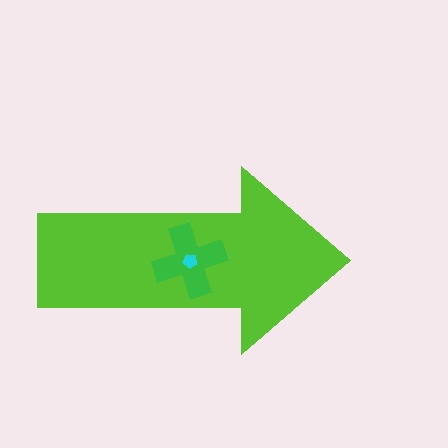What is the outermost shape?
The lime arrow.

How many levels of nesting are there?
3.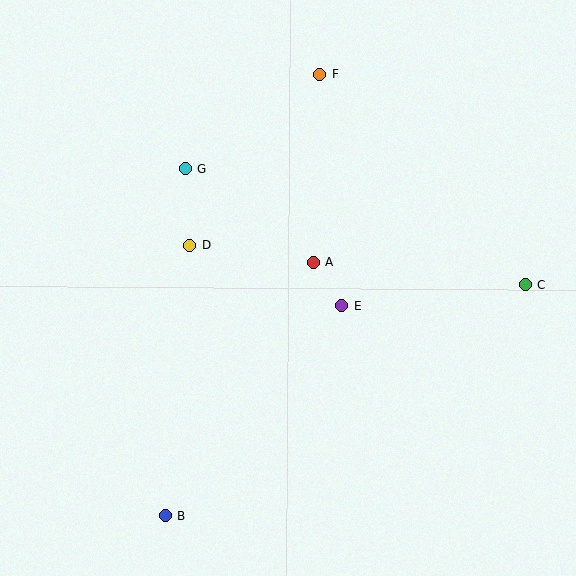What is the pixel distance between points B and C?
The distance between B and C is 428 pixels.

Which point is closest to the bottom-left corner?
Point B is closest to the bottom-left corner.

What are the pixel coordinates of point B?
Point B is at (166, 516).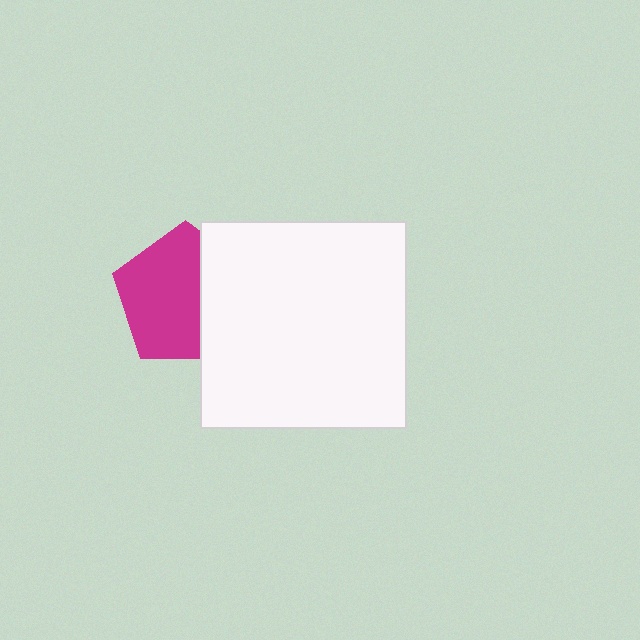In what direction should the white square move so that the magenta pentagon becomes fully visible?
The white square should move right. That is the shortest direction to clear the overlap and leave the magenta pentagon fully visible.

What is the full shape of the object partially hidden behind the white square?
The partially hidden object is a magenta pentagon.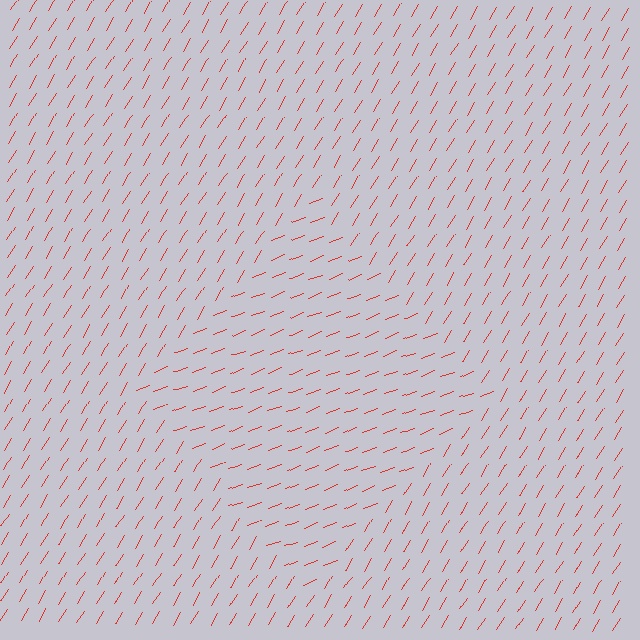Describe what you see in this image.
The image is filled with small red line segments. A diamond region in the image has lines oriented differently from the surrounding lines, creating a visible texture boundary.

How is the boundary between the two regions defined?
The boundary is defined purely by a change in line orientation (approximately 38 degrees difference). All lines are the same color and thickness.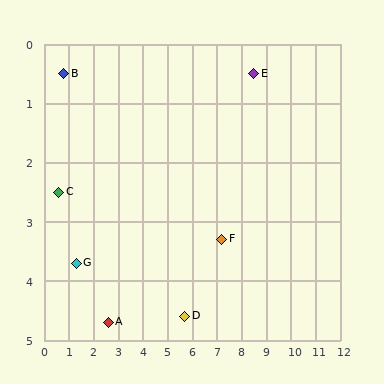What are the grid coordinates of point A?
Point A is at approximately (2.6, 4.7).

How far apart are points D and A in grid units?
Points D and A are about 3.1 grid units apart.